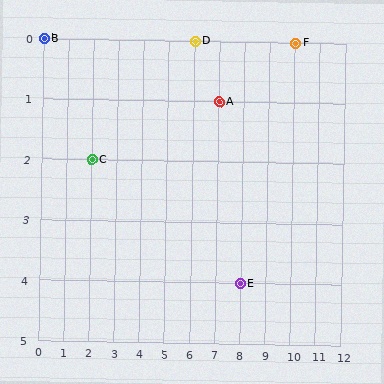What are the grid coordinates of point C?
Point C is at grid coordinates (2, 2).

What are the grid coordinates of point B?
Point B is at grid coordinates (0, 0).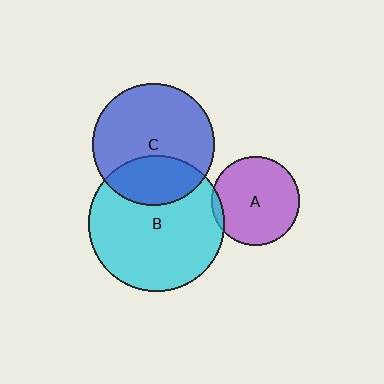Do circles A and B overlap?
Yes.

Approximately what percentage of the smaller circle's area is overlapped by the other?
Approximately 5%.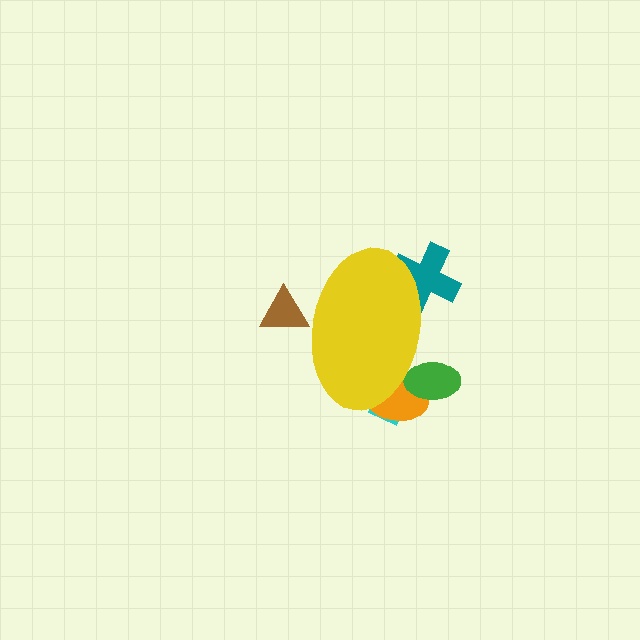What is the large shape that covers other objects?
A yellow ellipse.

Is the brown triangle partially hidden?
Yes, the brown triangle is partially hidden behind the yellow ellipse.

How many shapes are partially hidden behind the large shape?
5 shapes are partially hidden.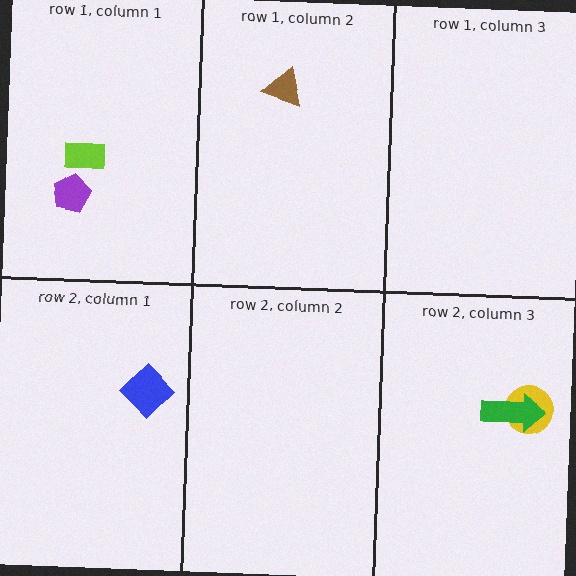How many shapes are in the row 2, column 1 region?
1.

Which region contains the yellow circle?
The row 2, column 3 region.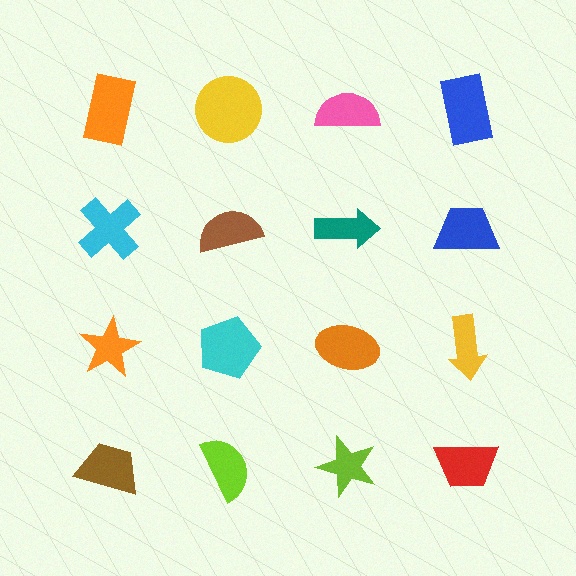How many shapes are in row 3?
4 shapes.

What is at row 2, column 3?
A teal arrow.